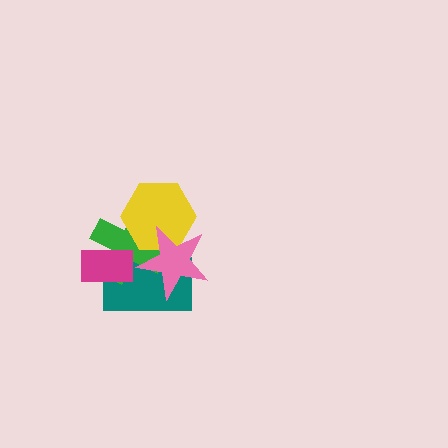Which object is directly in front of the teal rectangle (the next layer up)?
The green cross is directly in front of the teal rectangle.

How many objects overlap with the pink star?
3 objects overlap with the pink star.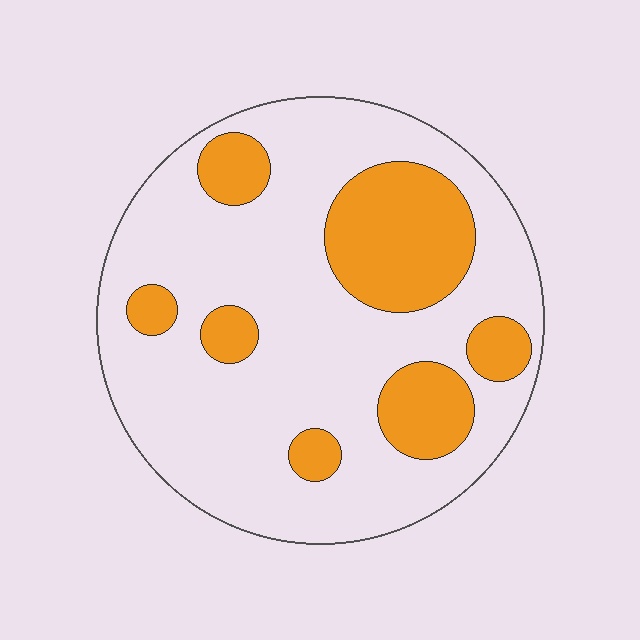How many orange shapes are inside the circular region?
7.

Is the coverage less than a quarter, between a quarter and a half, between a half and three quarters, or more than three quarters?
Between a quarter and a half.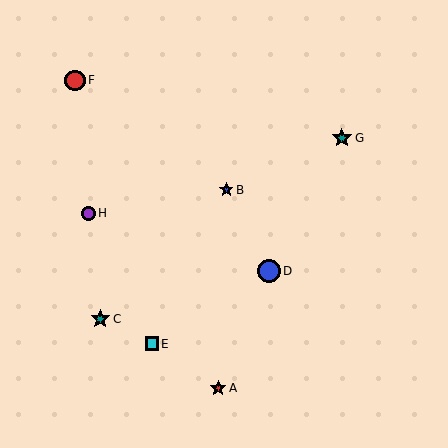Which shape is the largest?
The blue circle (labeled D) is the largest.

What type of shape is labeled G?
Shape G is a teal star.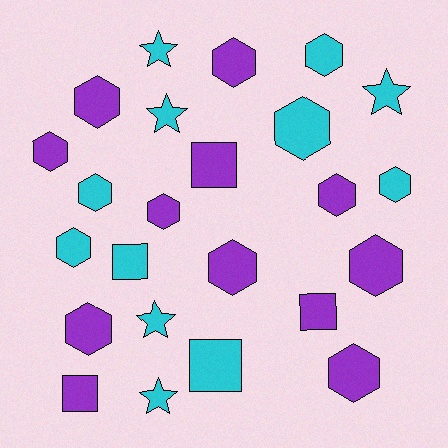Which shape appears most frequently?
Hexagon, with 14 objects.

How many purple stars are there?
There are no purple stars.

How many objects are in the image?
There are 24 objects.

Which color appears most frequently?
Cyan, with 12 objects.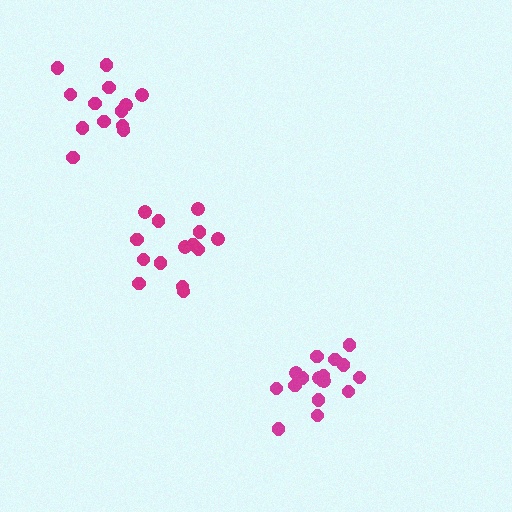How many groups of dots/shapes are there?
There are 3 groups.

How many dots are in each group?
Group 1: 13 dots, Group 2: 14 dots, Group 3: 17 dots (44 total).